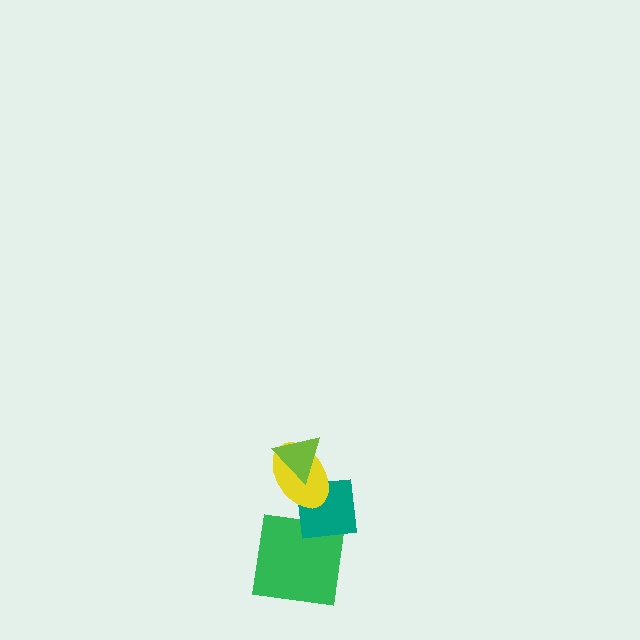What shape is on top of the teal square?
The yellow ellipse is on top of the teal square.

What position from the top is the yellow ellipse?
The yellow ellipse is 2nd from the top.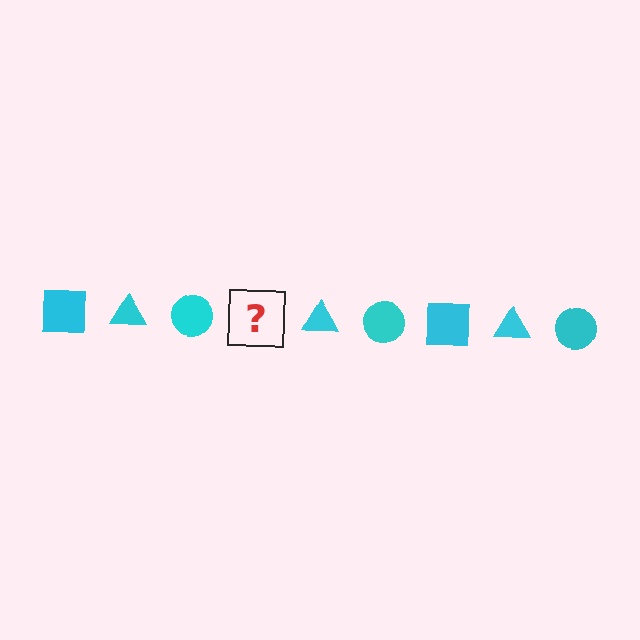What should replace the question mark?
The question mark should be replaced with a cyan square.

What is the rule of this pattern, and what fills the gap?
The rule is that the pattern cycles through square, triangle, circle shapes in cyan. The gap should be filled with a cyan square.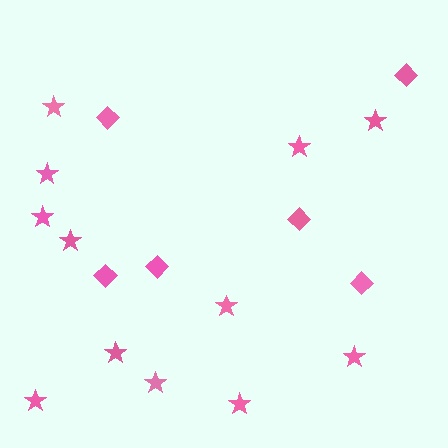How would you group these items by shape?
There are 2 groups: one group of diamonds (6) and one group of stars (12).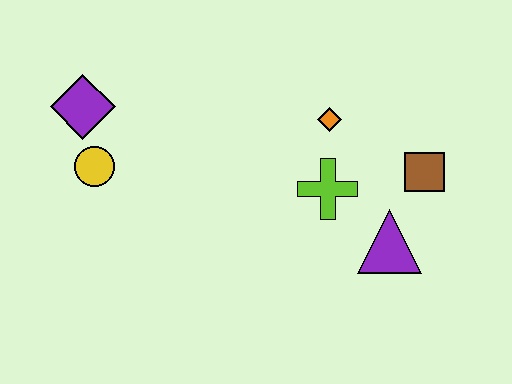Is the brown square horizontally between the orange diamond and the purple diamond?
No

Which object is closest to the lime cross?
The orange diamond is closest to the lime cross.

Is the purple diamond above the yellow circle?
Yes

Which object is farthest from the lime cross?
The purple diamond is farthest from the lime cross.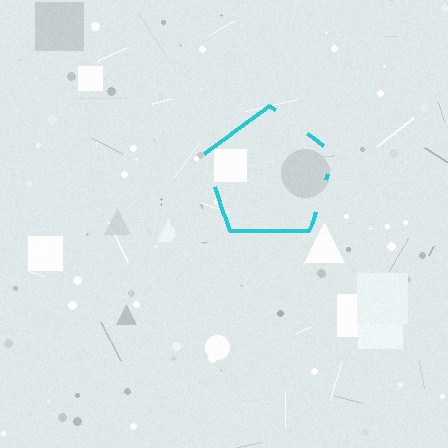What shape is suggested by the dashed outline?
The dashed outline suggests a pentagon.